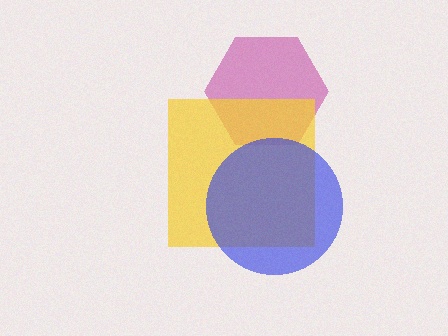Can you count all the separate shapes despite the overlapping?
Yes, there are 3 separate shapes.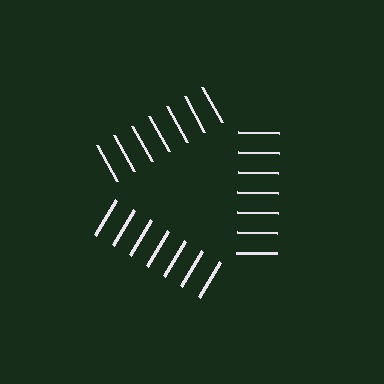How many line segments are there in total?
21 — 7 along each of the 3 edges.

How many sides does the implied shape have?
3 sides — the line-ends trace a triangle.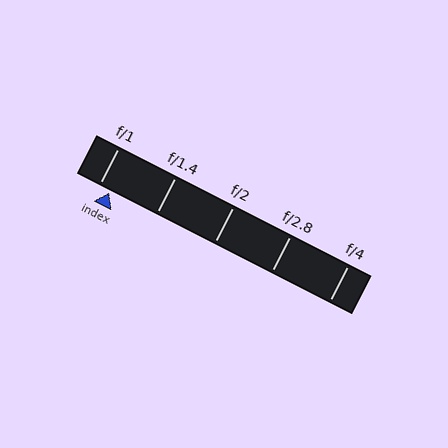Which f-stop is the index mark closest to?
The index mark is closest to f/1.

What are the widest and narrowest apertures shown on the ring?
The widest aperture shown is f/1 and the narrowest is f/4.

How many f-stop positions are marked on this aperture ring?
There are 5 f-stop positions marked.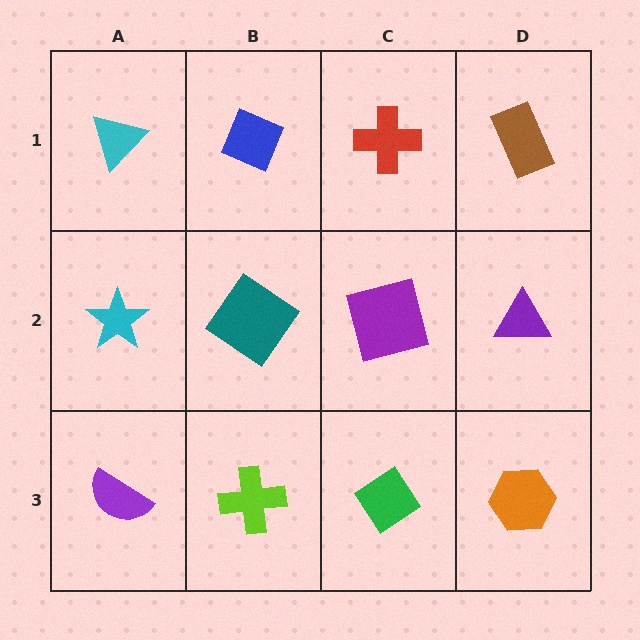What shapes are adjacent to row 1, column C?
A purple square (row 2, column C), a blue diamond (row 1, column B), a brown rectangle (row 1, column D).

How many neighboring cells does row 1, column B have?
3.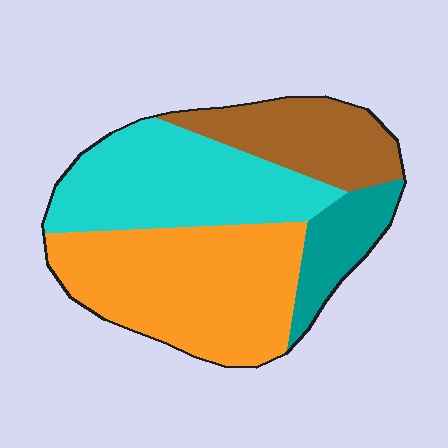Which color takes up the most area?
Orange, at roughly 40%.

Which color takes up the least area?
Teal, at roughly 10%.